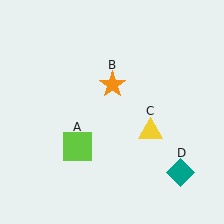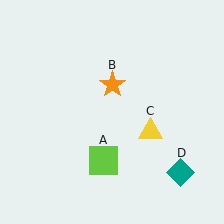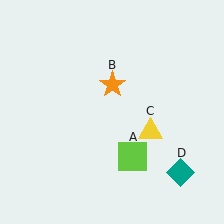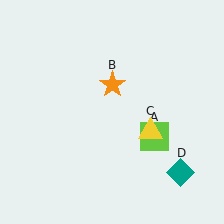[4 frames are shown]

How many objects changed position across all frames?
1 object changed position: lime square (object A).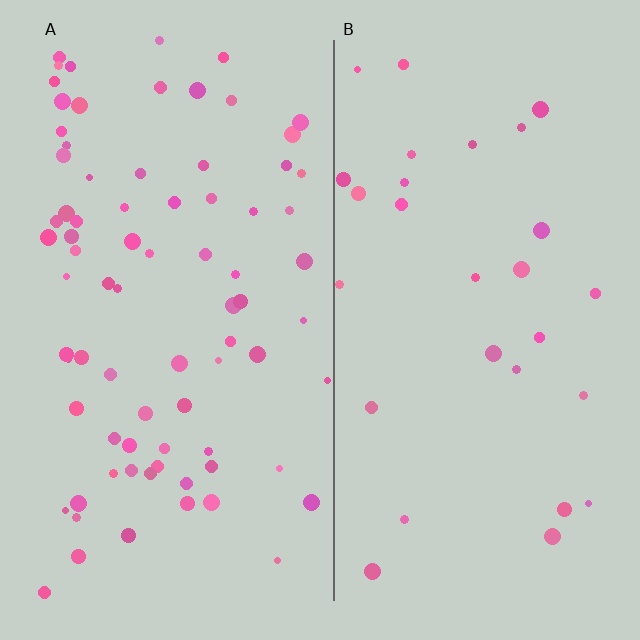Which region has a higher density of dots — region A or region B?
A (the left).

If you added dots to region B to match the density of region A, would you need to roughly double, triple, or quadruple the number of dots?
Approximately triple.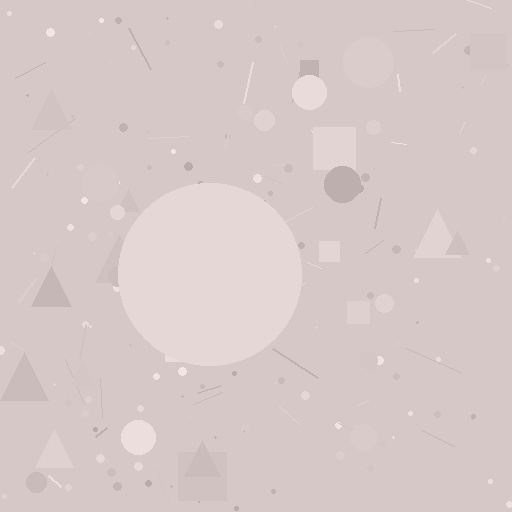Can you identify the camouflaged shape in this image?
The camouflaged shape is a circle.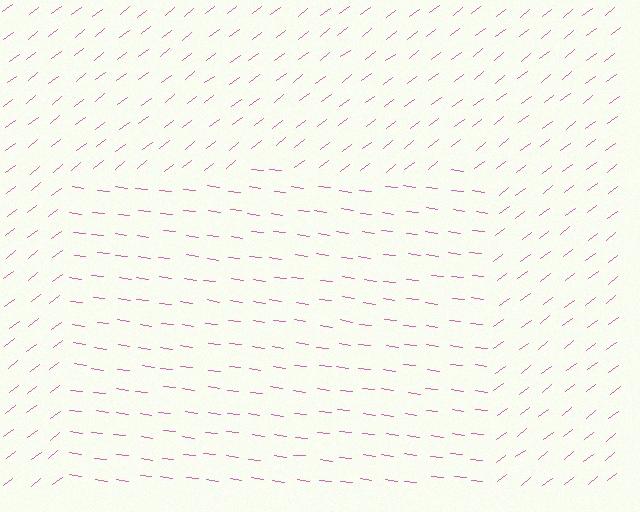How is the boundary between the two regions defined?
The boundary is defined purely by a change in line orientation (approximately 45 degrees difference). All lines are the same color and thickness.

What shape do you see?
I see a rectangle.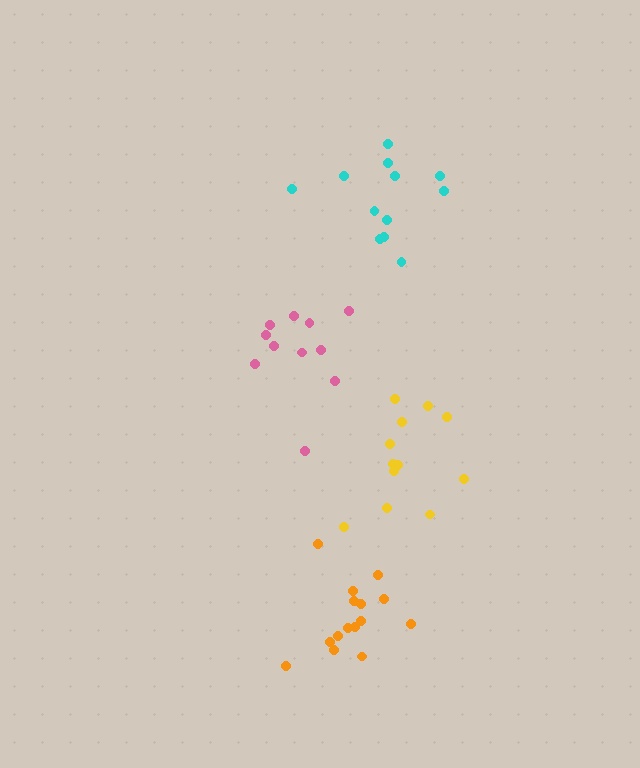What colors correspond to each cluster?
The clusters are colored: yellow, cyan, pink, orange.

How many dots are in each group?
Group 1: 12 dots, Group 2: 12 dots, Group 3: 11 dots, Group 4: 15 dots (50 total).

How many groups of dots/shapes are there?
There are 4 groups.